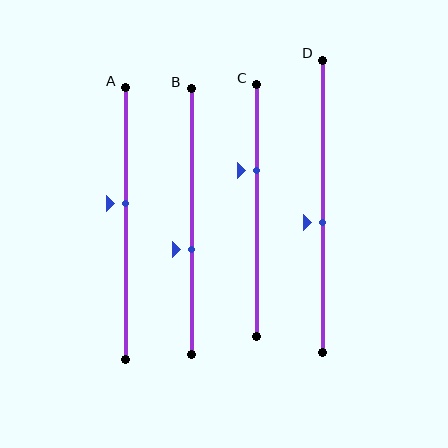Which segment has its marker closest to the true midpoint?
Segment D has its marker closest to the true midpoint.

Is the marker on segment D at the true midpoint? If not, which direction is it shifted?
No, the marker on segment D is shifted downward by about 6% of the segment length.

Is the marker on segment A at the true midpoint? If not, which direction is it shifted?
No, the marker on segment A is shifted upward by about 7% of the segment length.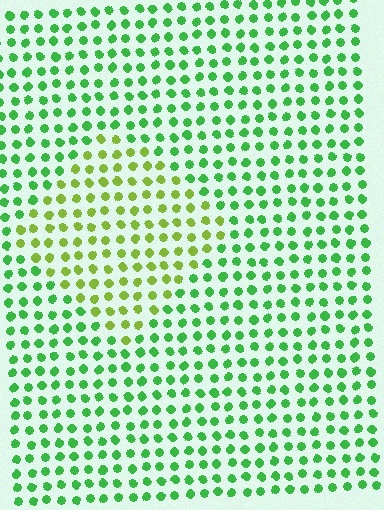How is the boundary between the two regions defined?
The boundary is defined purely by a slight shift in hue (about 39 degrees). Spacing, size, and orientation are identical on both sides.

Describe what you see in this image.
The image is filled with small green elements in a uniform arrangement. A diamond-shaped region is visible where the elements are tinted to a slightly different hue, forming a subtle color boundary.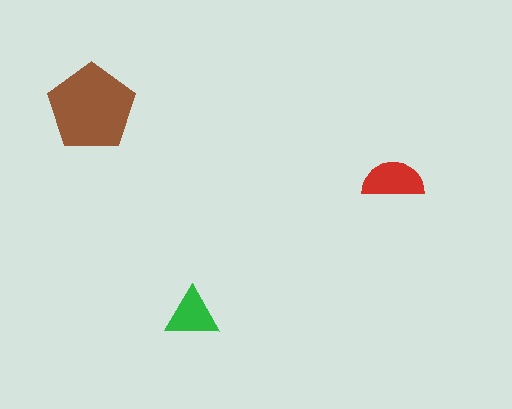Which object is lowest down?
The green triangle is bottommost.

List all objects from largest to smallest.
The brown pentagon, the red semicircle, the green triangle.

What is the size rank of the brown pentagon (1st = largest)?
1st.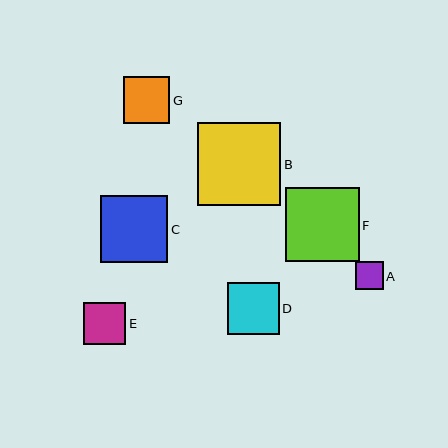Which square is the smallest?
Square A is the smallest with a size of approximately 28 pixels.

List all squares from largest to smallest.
From largest to smallest: B, F, C, D, G, E, A.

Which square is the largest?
Square B is the largest with a size of approximately 83 pixels.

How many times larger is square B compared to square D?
Square B is approximately 1.6 times the size of square D.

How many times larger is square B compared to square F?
Square B is approximately 1.1 times the size of square F.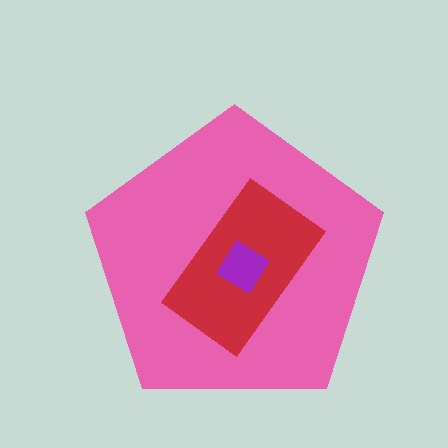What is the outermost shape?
The pink pentagon.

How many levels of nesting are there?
3.